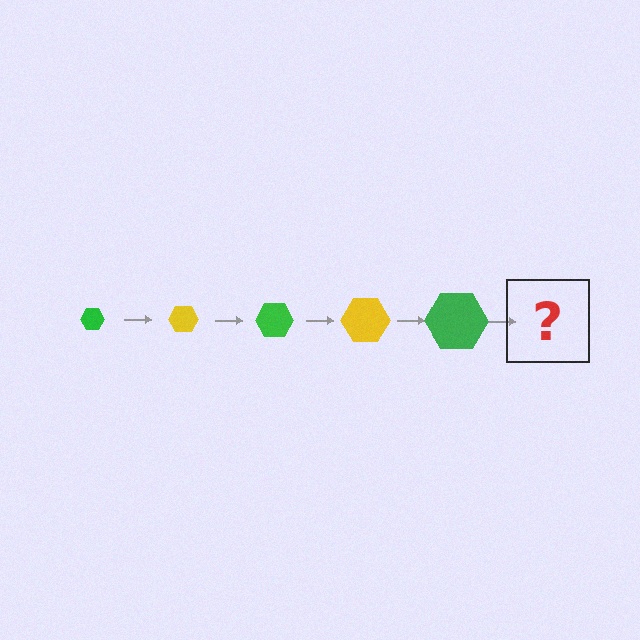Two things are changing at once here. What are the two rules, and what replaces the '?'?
The two rules are that the hexagon grows larger each step and the color cycles through green and yellow. The '?' should be a yellow hexagon, larger than the previous one.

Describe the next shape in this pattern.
It should be a yellow hexagon, larger than the previous one.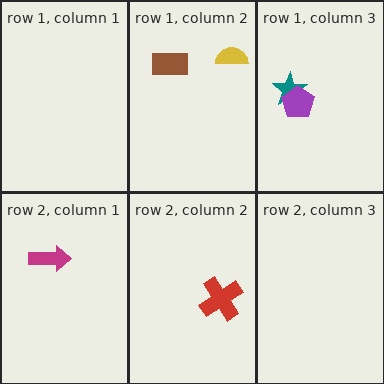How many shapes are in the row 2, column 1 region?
1.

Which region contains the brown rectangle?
The row 1, column 2 region.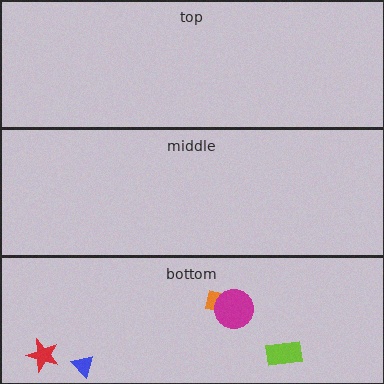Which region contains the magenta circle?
The bottom region.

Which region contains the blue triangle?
The bottom region.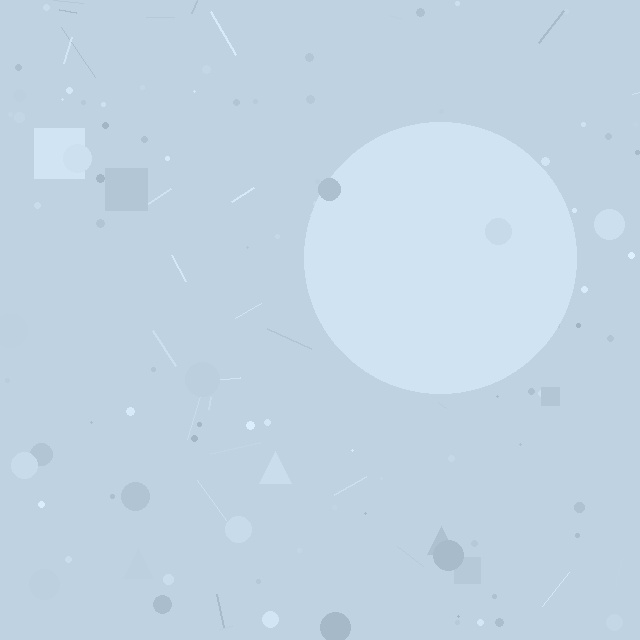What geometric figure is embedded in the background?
A circle is embedded in the background.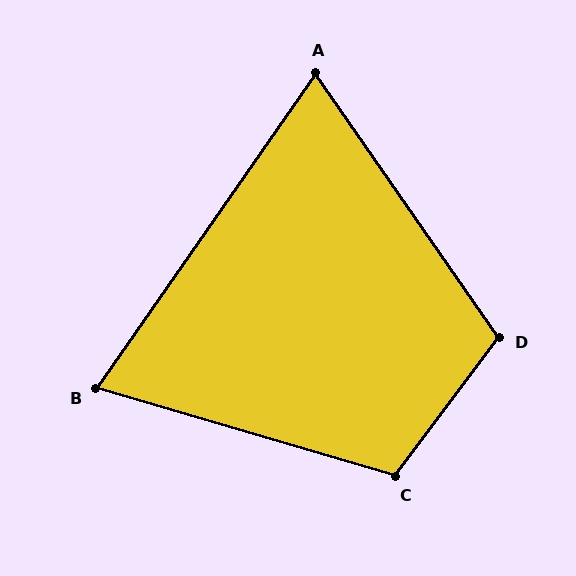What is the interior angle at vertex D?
Approximately 108 degrees (obtuse).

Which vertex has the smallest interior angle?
A, at approximately 70 degrees.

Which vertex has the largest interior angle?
C, at approximately 110 degrees.